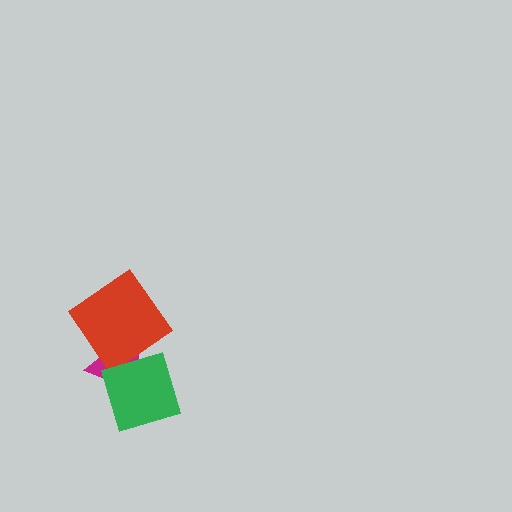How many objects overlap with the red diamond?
1 object overlaps with the red diamond.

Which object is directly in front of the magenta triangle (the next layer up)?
The red diamond is directly in front of the magenta triangle.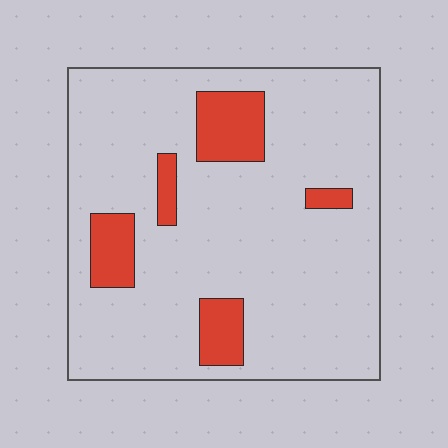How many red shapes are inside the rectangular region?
5.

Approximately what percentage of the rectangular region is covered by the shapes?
Approximately 15%.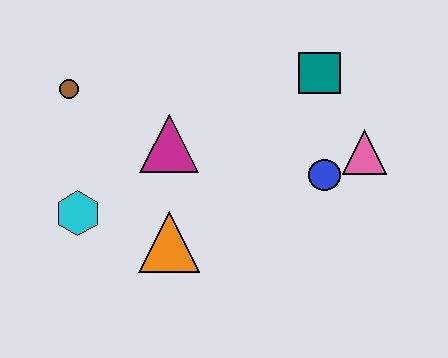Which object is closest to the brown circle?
The magenta triangle is closest to the brown circle.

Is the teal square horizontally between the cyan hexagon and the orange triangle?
No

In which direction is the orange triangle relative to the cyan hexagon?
The orange triangle is to the right of the cyan hexagon.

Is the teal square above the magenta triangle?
Yes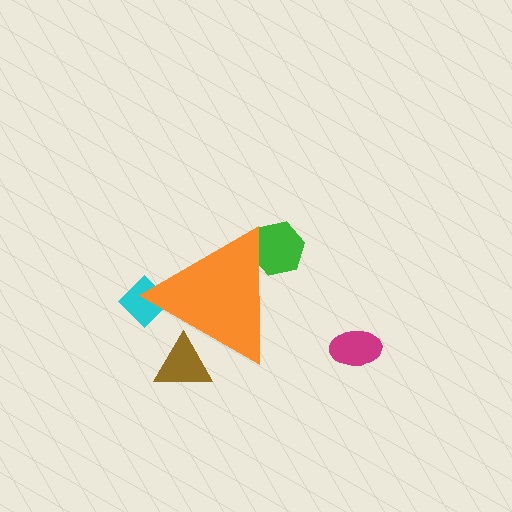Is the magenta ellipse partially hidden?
No, the magenta ellipse is fully visible.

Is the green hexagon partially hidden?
Yes, the green hexagon is partially hidden behind the orange triangle.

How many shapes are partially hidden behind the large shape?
3 shapes are partially hidden.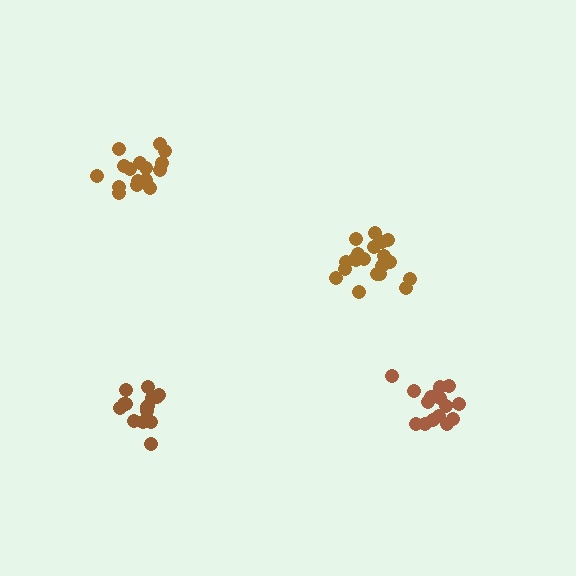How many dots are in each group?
Group 1: 20 dots, Group 2: 16 dots, Group 3: 16 dots, Group 4: 15 dots (67 total).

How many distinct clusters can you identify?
There are 4 distinct clusters.